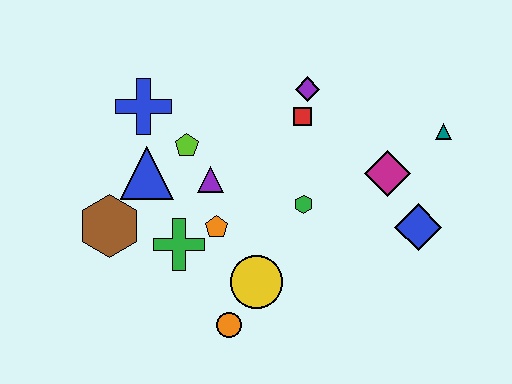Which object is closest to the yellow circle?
The orange circle is closest to the yellow circle.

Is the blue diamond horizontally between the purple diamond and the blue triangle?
No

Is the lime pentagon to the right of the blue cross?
Yes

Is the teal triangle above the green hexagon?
Yes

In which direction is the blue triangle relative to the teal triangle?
The blue triangle is to the left of the teal triangle.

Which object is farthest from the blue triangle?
The teal triangle is farthest from the blue triangle.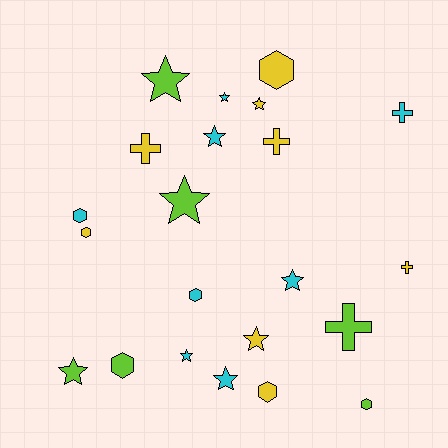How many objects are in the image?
There are 22 objects.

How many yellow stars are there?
There are 2 yellow stars.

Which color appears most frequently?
Cyan, with 8 objects.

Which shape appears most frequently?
Star, with 10 objects.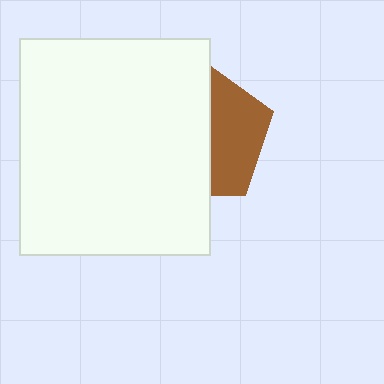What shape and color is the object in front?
The object in front is a white rectangle.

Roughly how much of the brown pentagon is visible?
A small part of it is visible (roughly 40%).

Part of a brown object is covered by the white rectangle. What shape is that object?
It is a pentagon.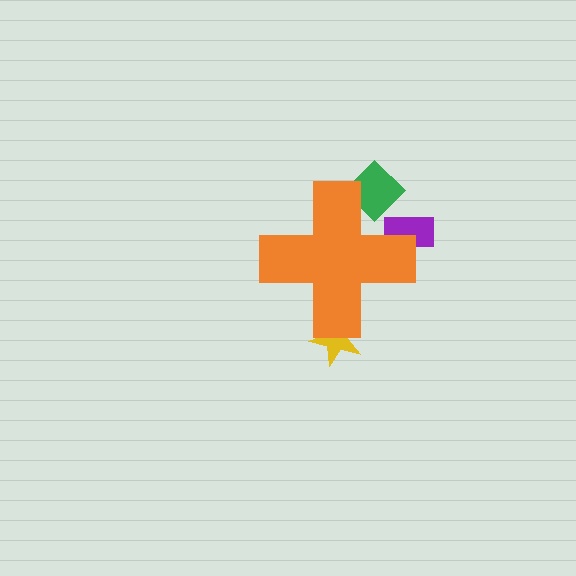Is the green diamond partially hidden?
Yes, the green diamond is partially hidden behind the orange cross.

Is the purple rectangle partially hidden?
Yes, the purple rectangle is partially hidden behind the orange cross.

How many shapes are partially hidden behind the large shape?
3 shapes are partially hidden.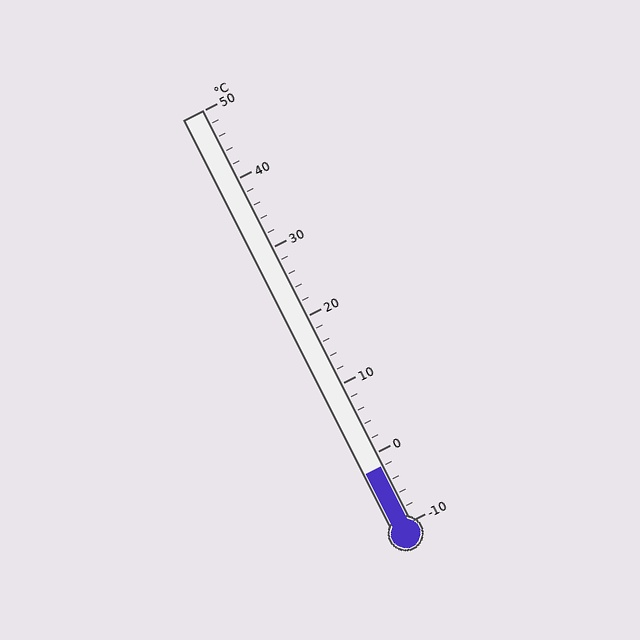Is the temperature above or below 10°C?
The temperature is below 10°C.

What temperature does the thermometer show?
The thermometer shows approximately -2°C.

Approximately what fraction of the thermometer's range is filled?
The thermometer is filled to approximately 15% of its range.